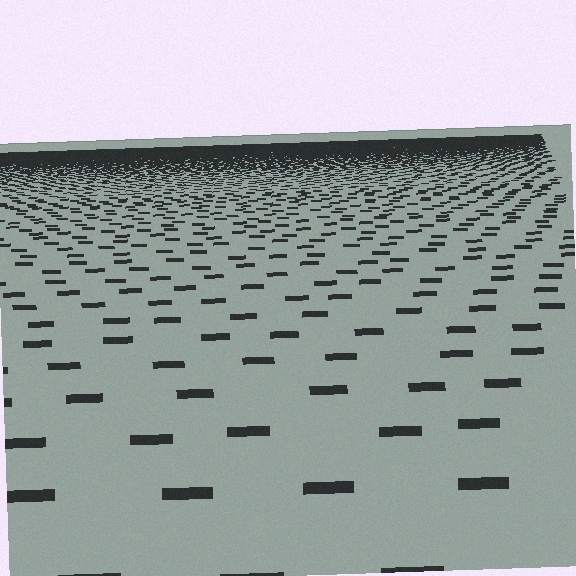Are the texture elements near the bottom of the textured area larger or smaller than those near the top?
Larger. Near the bottom, elements are closer to the viewer and appear at a bigger on-screen size.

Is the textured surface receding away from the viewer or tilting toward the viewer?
The surface is receding away from the viewer. Texture elements get smaller and denser toward the top.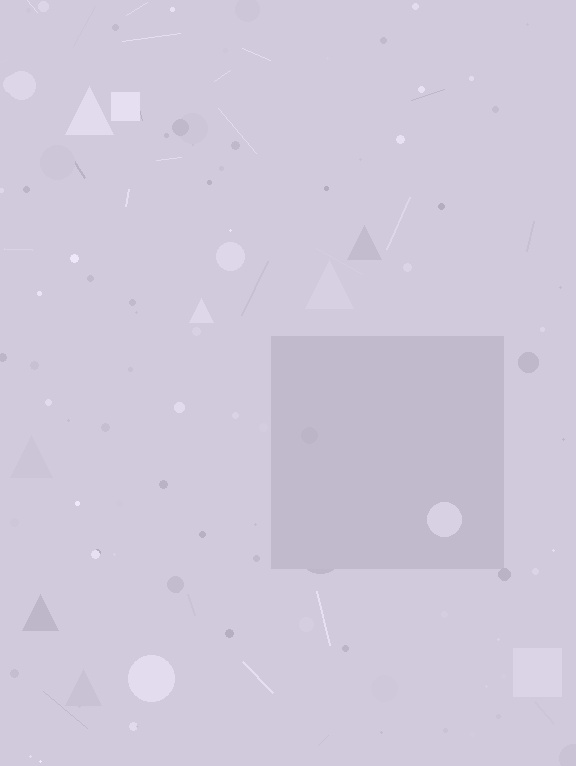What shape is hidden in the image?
A square is hidden in the image.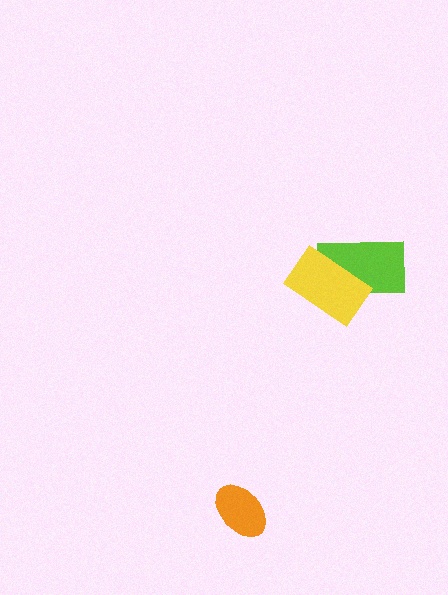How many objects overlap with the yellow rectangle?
1 object overlaps with the yellow rectangle.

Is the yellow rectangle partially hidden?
No, no other shape covers it.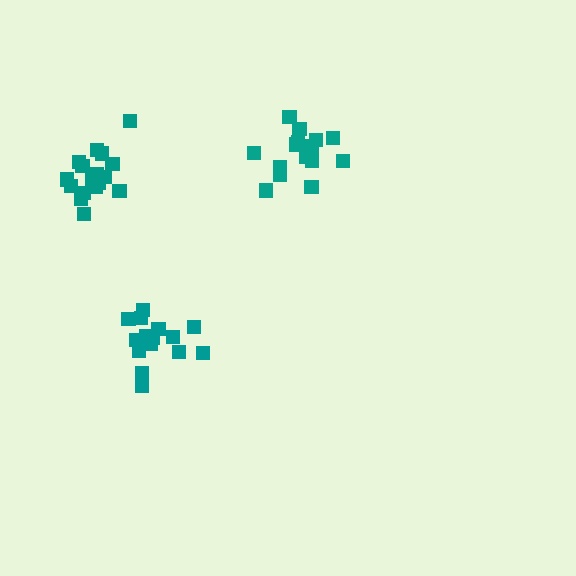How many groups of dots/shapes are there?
There are 3 groups.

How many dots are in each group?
Group 1: 16 dots, Group 2: 17 dots, Group 3: 17 dots (50 total).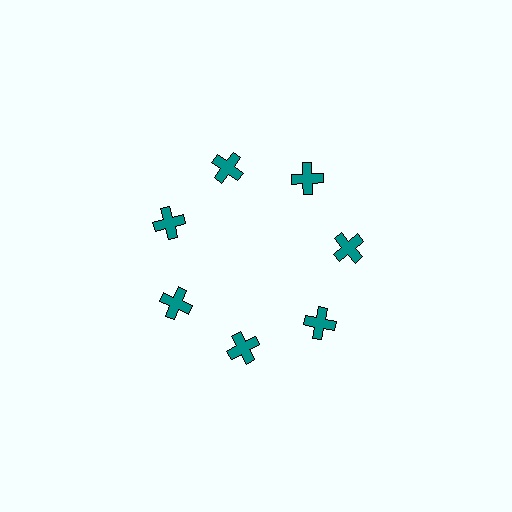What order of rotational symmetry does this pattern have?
This pattern has 7-fold rotational symmetry.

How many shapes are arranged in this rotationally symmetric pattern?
There are 7 shapes, arranged in 7 groups of 1.